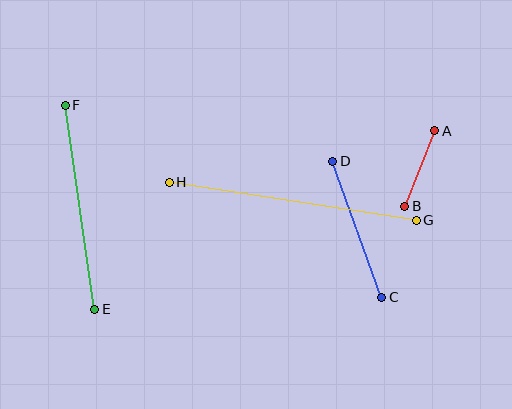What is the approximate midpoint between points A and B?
The midpoint is at approximately (420, 169) pixels.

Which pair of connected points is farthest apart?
Points G and H are farthest apart.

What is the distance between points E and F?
The distance is approximately 206 pixels.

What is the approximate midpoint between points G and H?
The midpoint is at approximately (293, 201) pixels.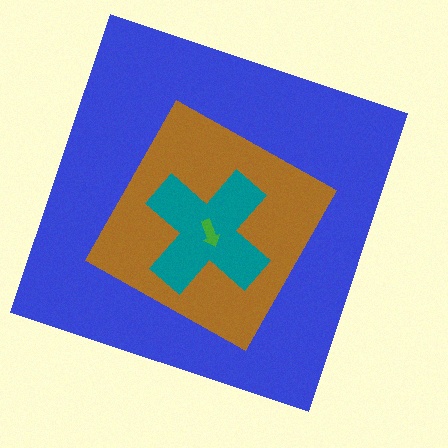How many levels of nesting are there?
4.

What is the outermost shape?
The blue square.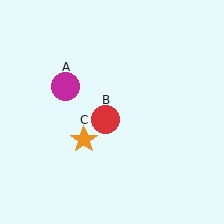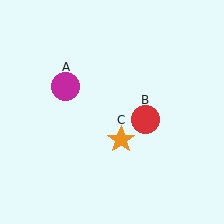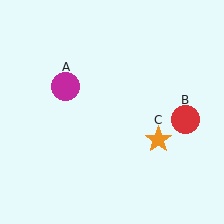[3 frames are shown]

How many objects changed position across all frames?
2 objects changed position: red circle (object B), orange star (object C).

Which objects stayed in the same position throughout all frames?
Magenta circle (object A) remained stationary.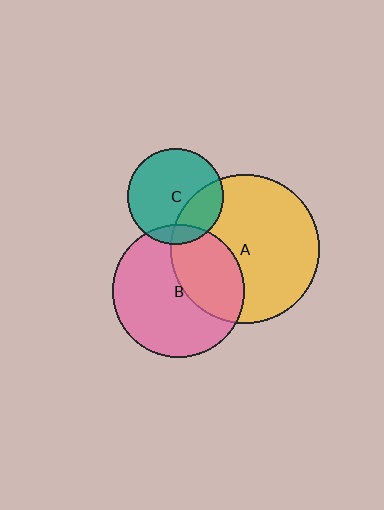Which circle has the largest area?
Circle A (yellow).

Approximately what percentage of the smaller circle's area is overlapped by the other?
Approximately 30%.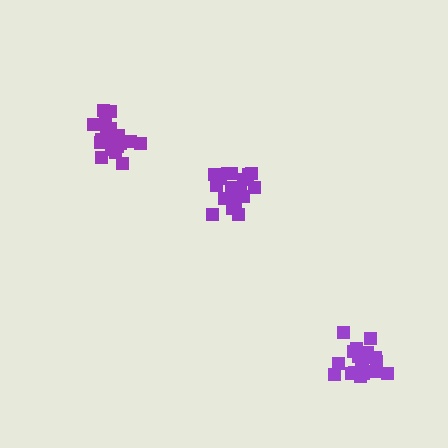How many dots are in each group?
Group 1: 19 dots, Group 2: 20 dots, Group 3: 18 dots (57 total).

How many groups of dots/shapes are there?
There are 3 groups.